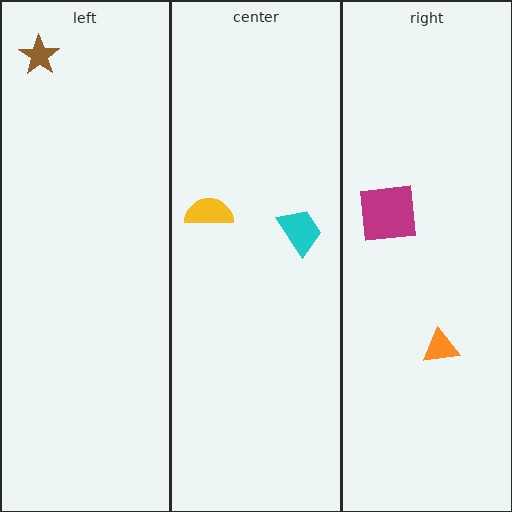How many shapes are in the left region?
1.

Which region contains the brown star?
The left region.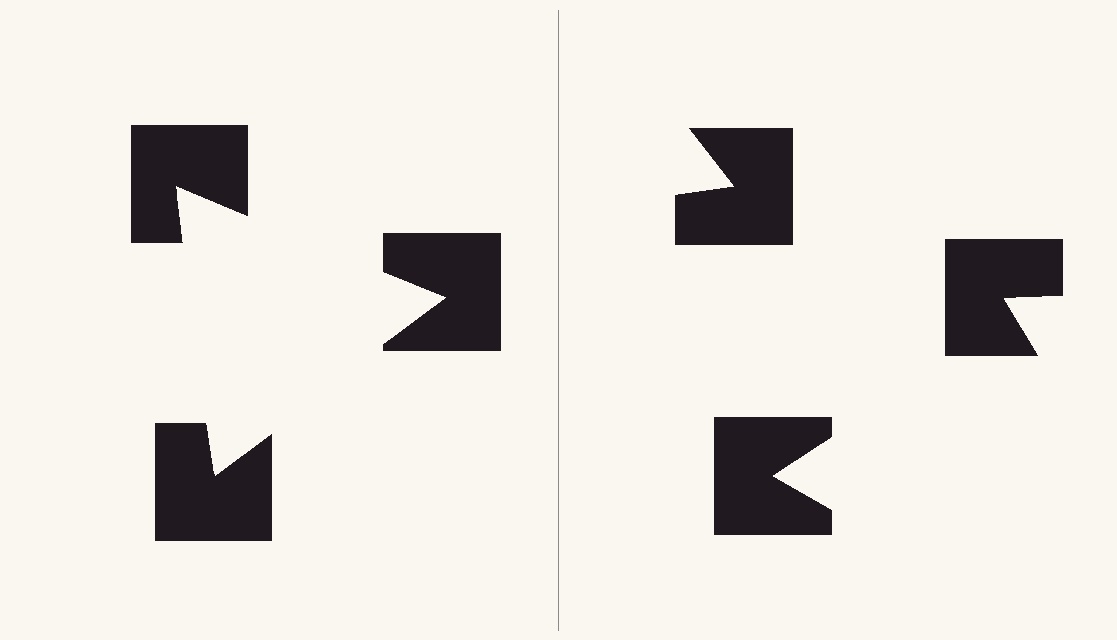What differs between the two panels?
The notched squares are positioned identically on both sides; only the wedge orientations differ. On the left they align to a triangle; on the right they are misaligned.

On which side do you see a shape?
An illusory triangle appears on the left side. On the right side the wedge cuts are rotated, so no coherent shape forms.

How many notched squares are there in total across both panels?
6 — 3 on each side.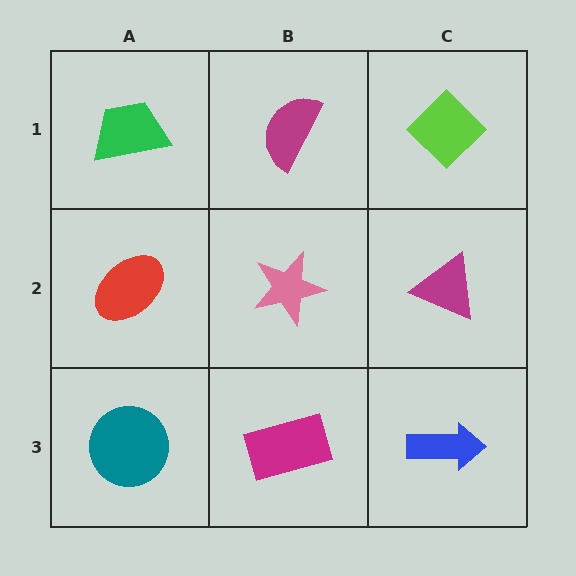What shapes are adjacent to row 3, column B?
A pink star (row 2, column B), a teal circle (row 3, column A), a blue arrow (row 3, column C).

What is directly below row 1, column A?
A red ellipse.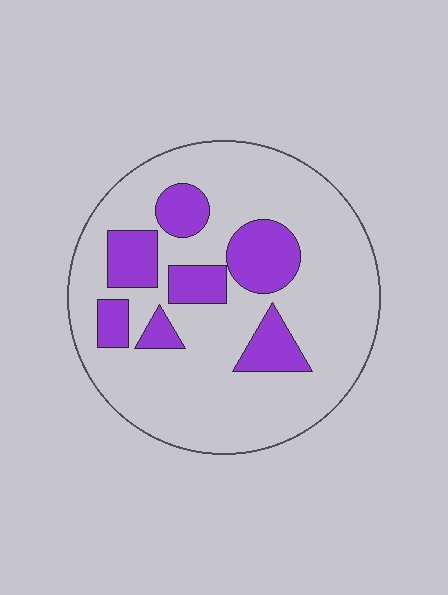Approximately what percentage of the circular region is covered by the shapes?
Approximately 25%.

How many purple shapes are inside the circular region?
7.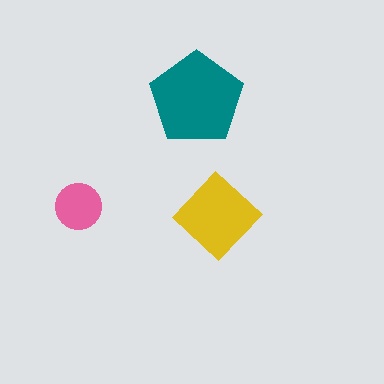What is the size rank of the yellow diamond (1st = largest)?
2nd.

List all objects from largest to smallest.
The teal pentagon, the yellow diamond, the pink circle.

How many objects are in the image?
There are 3 objects in the image.